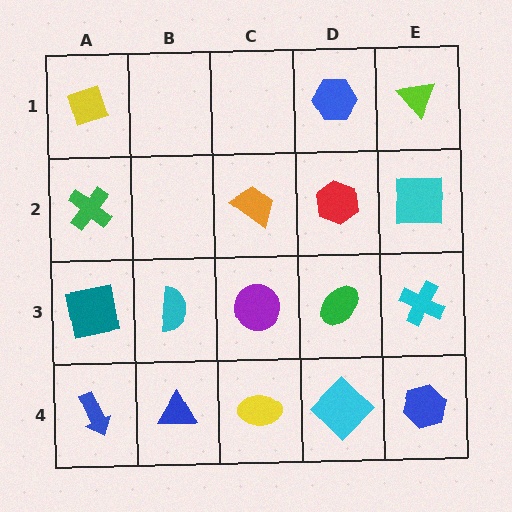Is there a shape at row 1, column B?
No, that cell is empty.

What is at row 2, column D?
A red hexagon.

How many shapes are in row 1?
3 shapes.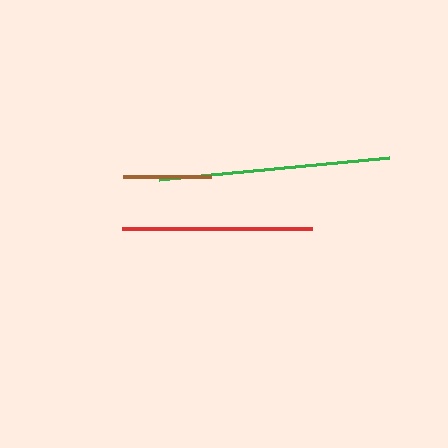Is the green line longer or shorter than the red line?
The green line is longer than the red line.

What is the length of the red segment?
The red segment is approximately 189 pixels long.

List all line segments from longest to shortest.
From longest to shortest: green, red, brown.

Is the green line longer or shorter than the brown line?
The green line is longer than the brown line.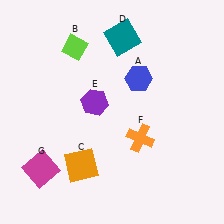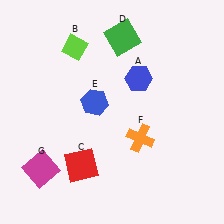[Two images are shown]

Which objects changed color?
C changed from orange to red. D changed from teal to green. E changed from purple to blue.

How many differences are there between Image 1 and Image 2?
There are 3 differences between the two images.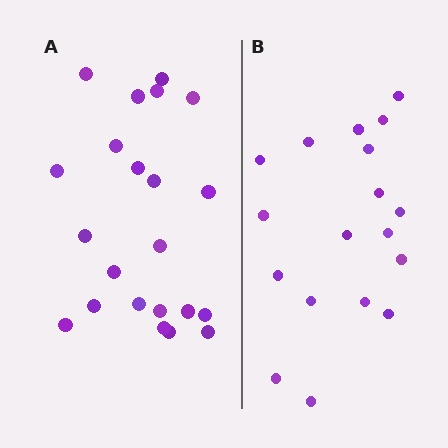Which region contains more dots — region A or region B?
Region A (the left region) has more dots.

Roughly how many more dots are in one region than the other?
Region A has about 4 more dots than region B.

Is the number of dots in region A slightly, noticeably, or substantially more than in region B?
Region A has only slightly more — the two regions are fairly close. The ratio is roughly 1.2 to 1.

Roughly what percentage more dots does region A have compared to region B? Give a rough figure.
About 20% more.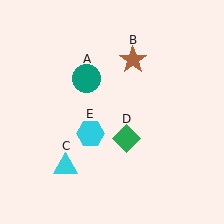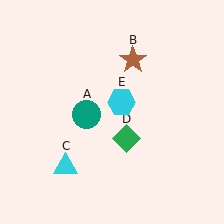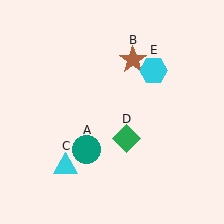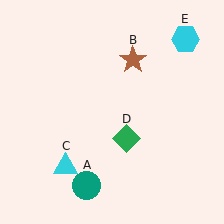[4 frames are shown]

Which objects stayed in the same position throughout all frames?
Brown star (object B) and cyan triangle (object C) and green diamond (object D) remained stationary.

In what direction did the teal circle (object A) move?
The teal circle (object A) moved down.